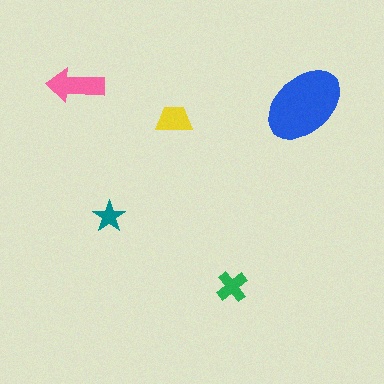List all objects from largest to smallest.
The blue ellipse, the pink arrow, the yellow trapezoid, the green cross, the teal star.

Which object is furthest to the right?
The blue ellipse is rightmost.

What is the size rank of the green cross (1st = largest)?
4th.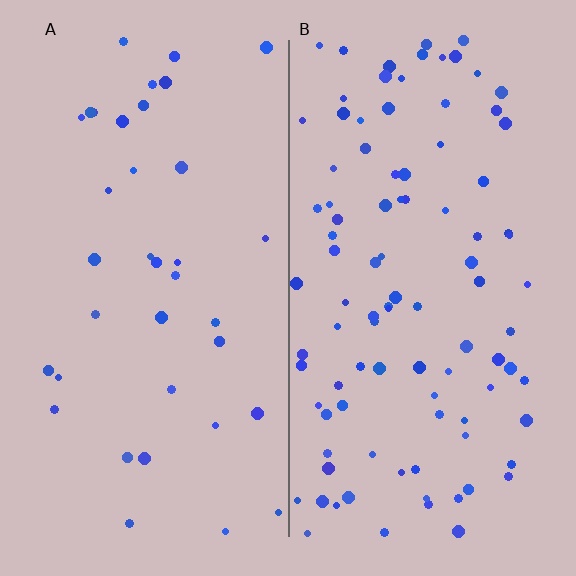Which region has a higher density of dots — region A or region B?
B (the right).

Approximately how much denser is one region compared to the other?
Approximately 2.7× — region B over region A.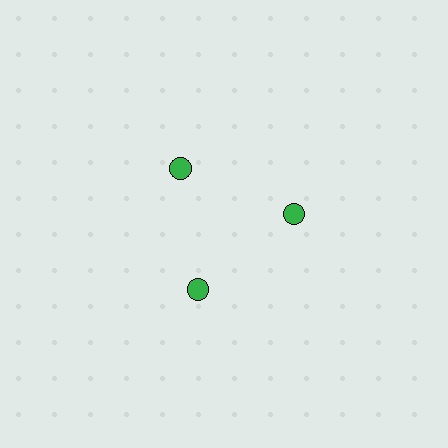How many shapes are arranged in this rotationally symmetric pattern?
There are 3 shapes, arranged in 3 groups of 1.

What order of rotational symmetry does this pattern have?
This pattern has 3-fold rotational symmetry.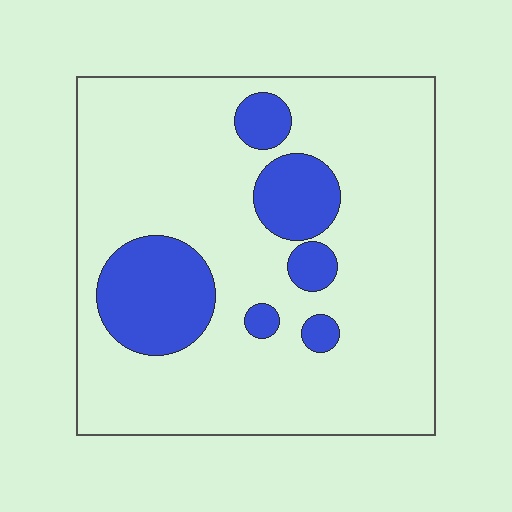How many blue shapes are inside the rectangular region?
6.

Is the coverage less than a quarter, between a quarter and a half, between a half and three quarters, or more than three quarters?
Less than a quarter.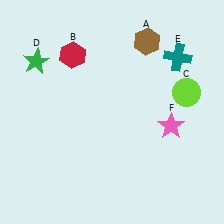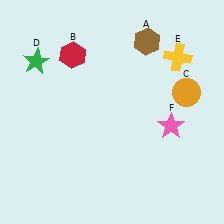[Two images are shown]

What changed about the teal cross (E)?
In Image 1, E is teal. In Image 2, it changed to yellow.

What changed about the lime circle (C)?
In Image 1, C is lime. In Image 2, it changed to orange.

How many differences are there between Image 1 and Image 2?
There are 2 differences between the two images.